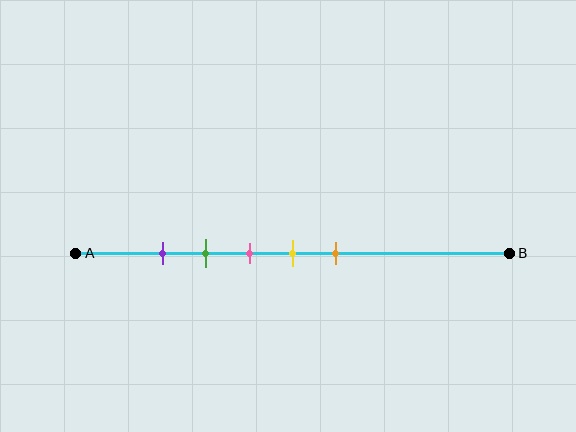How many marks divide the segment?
There are 5 marks dividing the segment.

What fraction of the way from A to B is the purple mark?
The purple mark is approximately 20% (0.2) of the way from A to B.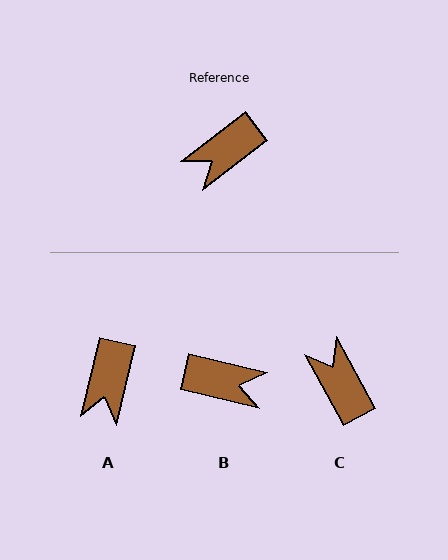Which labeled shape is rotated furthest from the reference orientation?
B, about 129 degrees away.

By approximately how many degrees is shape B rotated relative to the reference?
Approximately 129 degrees counter-clockwise.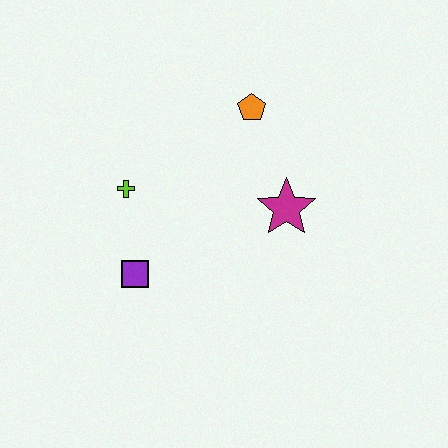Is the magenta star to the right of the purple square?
Yes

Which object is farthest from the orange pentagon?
The purple square is farthest from the orange pentagon.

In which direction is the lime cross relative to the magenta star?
The lime cross is to the left of the magenta star.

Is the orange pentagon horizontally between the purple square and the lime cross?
No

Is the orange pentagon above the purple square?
Yes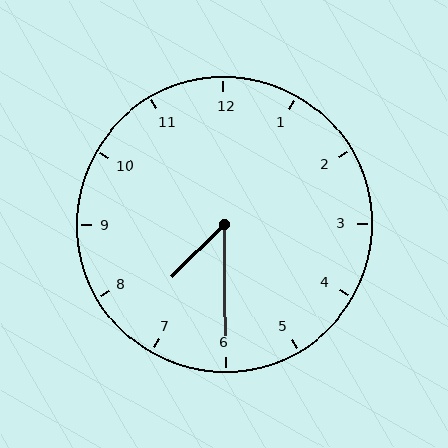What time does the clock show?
7:30.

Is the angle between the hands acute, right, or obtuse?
It is acute.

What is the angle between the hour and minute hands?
Approximately 45 degrees.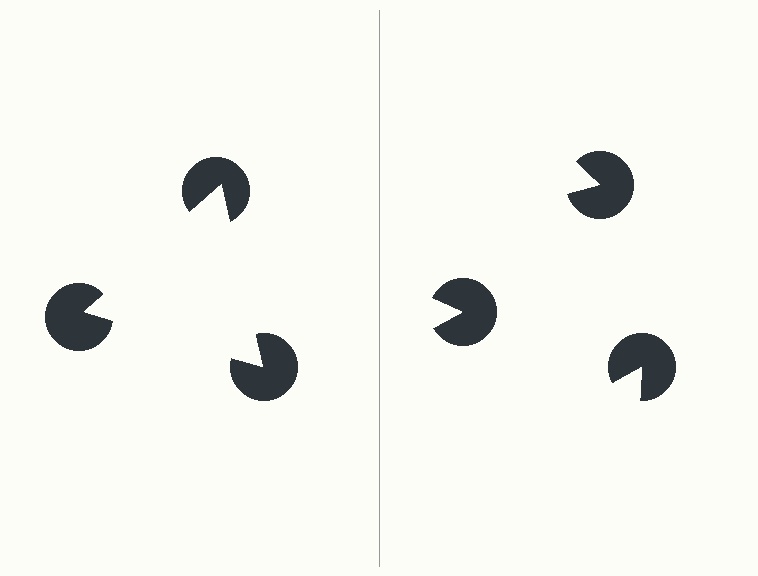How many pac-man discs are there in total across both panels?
6 — 3 on each side.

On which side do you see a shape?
An illusory triangle appears on the left side. On the right side the wedge cuts are rotated, so no coherent shape forms.